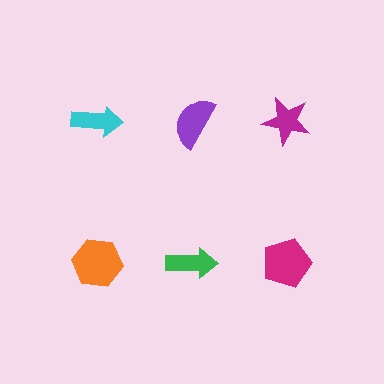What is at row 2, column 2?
A green arrow.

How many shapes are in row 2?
3 shapes.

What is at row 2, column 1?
An orange hexagon.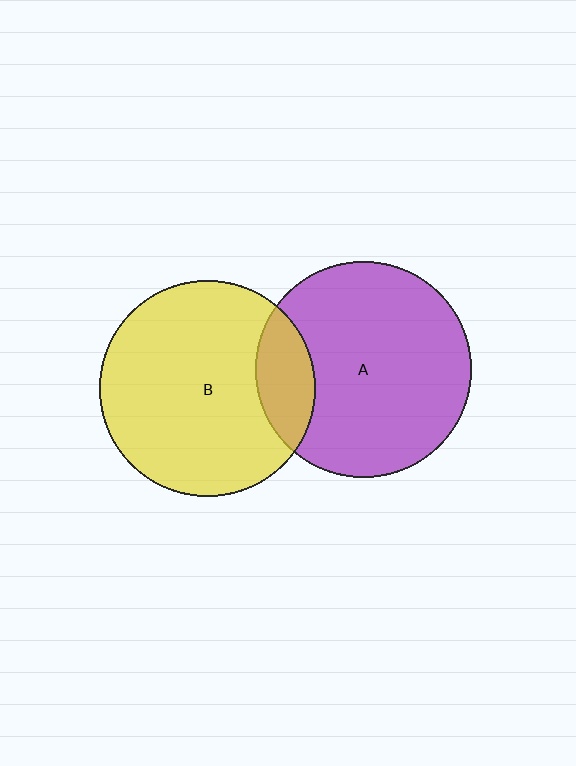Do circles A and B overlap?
Yes.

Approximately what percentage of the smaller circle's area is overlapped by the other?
Approximately 15%.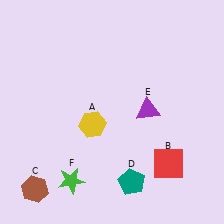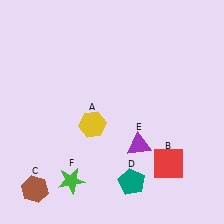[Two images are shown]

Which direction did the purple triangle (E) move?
The purple triangle (E) moved down.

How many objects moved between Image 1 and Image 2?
1 object moved between the two images.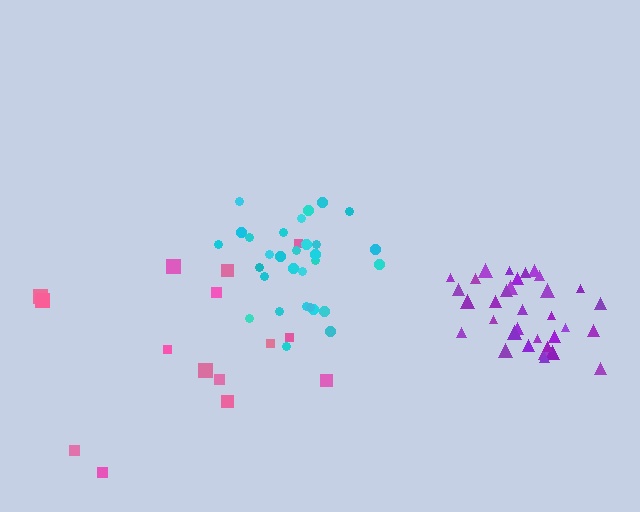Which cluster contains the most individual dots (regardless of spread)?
Purple (34).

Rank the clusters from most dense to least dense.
cyan, purple, pink.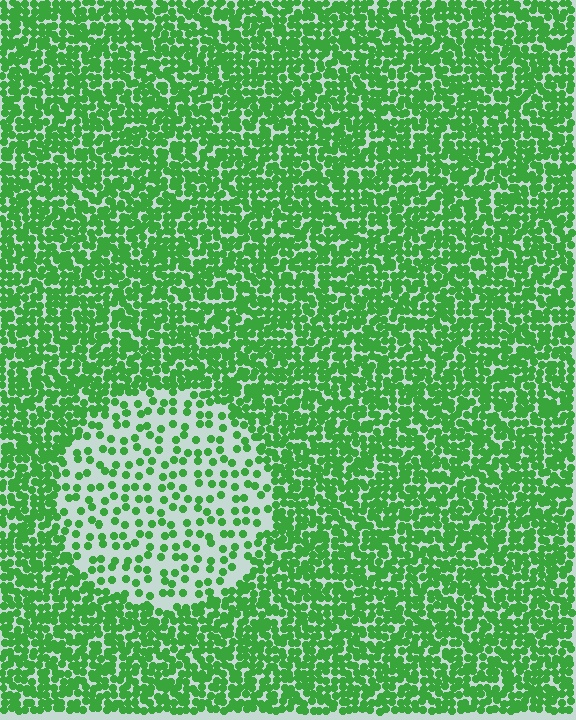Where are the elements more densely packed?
The elements are more densely packed outside the circle boundary.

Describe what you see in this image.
The image contains small green elements arranged at two different densities. A circle-shaped region is visible where the elements are less densely packed than the surrounding area.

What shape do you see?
I see a circle.